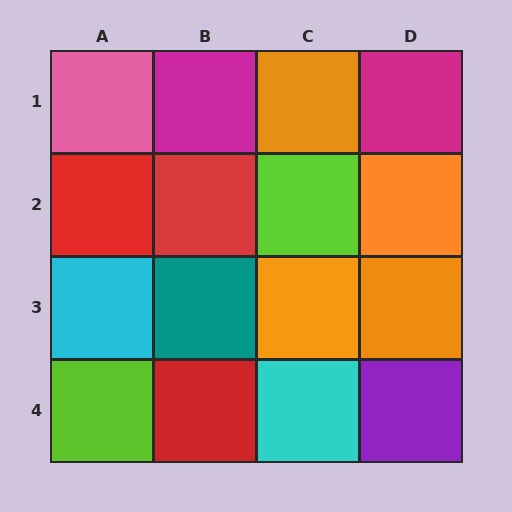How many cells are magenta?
2 cells are magenta.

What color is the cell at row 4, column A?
Lime.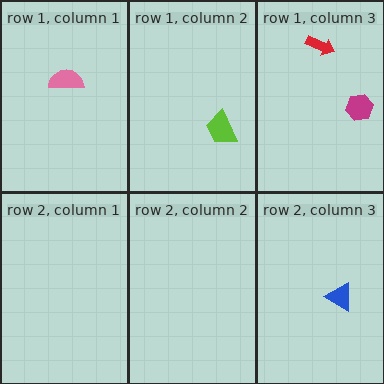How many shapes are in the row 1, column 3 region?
2.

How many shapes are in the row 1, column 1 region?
1.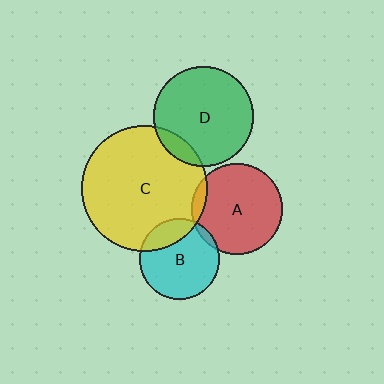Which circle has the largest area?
Circle C (yellow).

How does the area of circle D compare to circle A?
Approximately 1.2 times.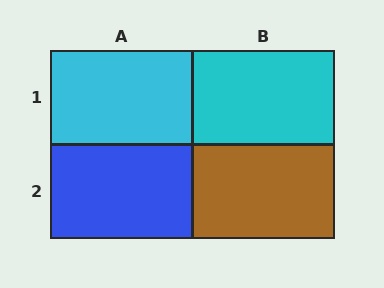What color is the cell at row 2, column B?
Brown.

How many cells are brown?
1 cell is brown.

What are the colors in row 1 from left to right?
Cyan, cyan.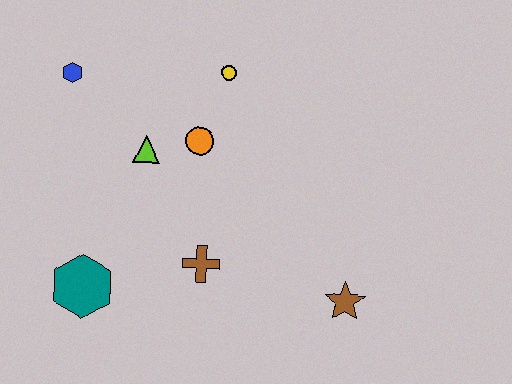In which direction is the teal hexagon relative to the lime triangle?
The teal hexagon is below the lime triangle.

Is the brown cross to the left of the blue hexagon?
No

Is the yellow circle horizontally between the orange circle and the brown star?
Yes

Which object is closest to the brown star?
The brown cross is closest to the brown star.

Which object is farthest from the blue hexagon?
The brown star is farthest from the blue hexagon.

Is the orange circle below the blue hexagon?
Yes